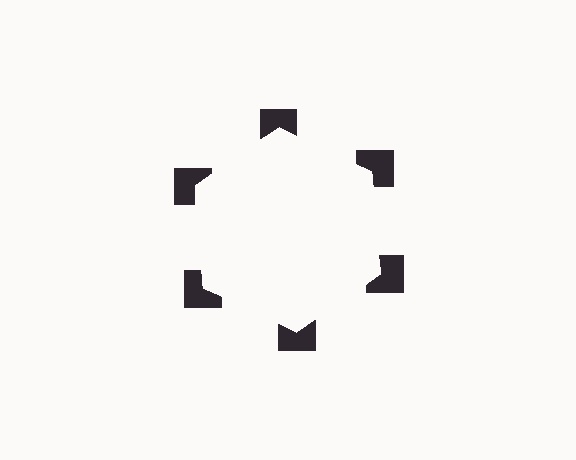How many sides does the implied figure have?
6 sides.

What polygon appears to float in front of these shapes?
An illusory hexagon — its edges are inferred from the aligned wedge cuts in the notched squares, not physically drawn.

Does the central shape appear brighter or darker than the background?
It typically appears slightly brighter than the background, even though no actual brightness change is drawn.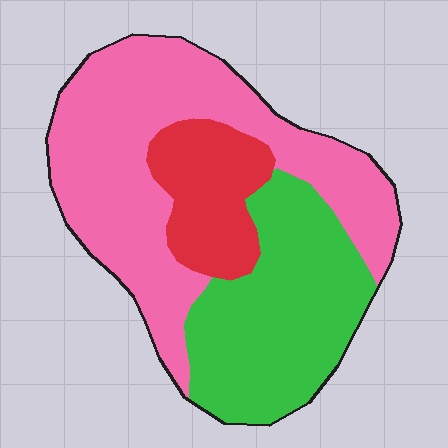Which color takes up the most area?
Pink, at roughly 50%.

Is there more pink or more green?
Pink.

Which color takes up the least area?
Red, at roughly 15%.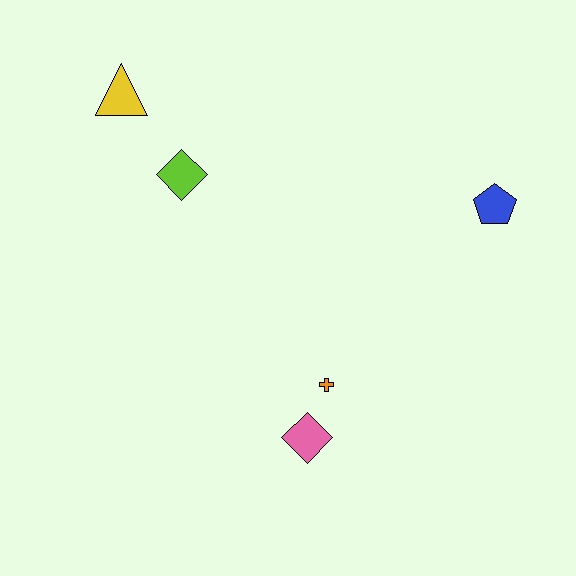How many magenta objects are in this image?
There are no magenta objects.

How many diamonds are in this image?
There are 2 diamonds.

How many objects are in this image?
There are 5 objects.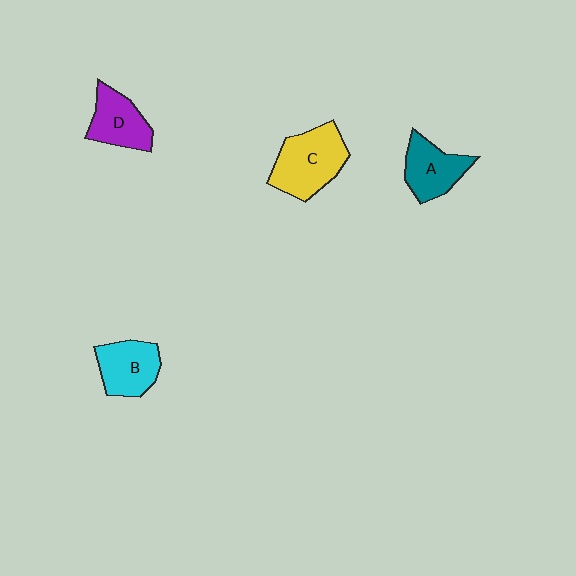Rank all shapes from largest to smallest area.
From largest to smallest: C (yellow), B (cyan), A (teal), D (purple).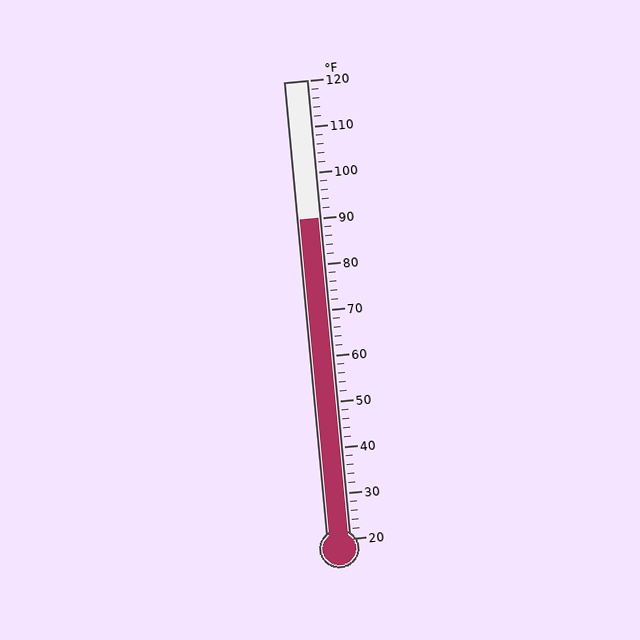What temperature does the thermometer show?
The thermometer shows approximately 90°F.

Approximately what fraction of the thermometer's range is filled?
The thermometer is filled to approximately 70% of its range.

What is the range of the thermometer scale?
The thermometer scale ranges from 20°F to 120°F.